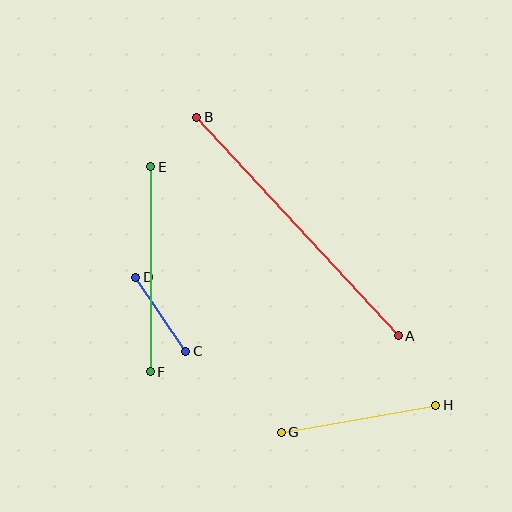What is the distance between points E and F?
The distance is approximately 205 pixels.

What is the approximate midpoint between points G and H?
The midpoint is at approximately (359, 419) pixels.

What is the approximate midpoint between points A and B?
The midpoint is at approximately (298, 227) pixels.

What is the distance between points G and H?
The distance is approximately 157 pixels.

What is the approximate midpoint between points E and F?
The midpoint is at approximately (150, 269) pixels.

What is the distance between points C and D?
The distance is approximately 89 pixels.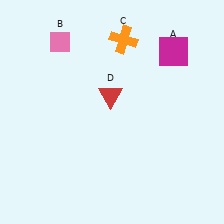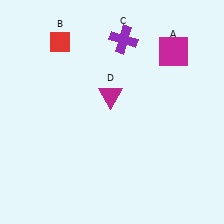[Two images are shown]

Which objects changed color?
B changed from pink to red. C changed from orange to purple. D changed from red to magenta.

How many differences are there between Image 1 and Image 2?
There are 3 differences between the two images.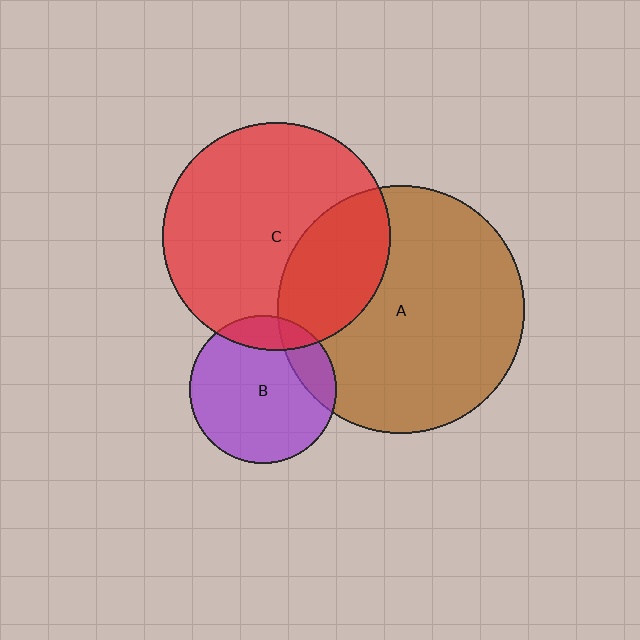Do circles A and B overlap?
Yes.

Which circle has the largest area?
Circle A (brown).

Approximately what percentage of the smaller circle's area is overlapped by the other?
Approximately 15%.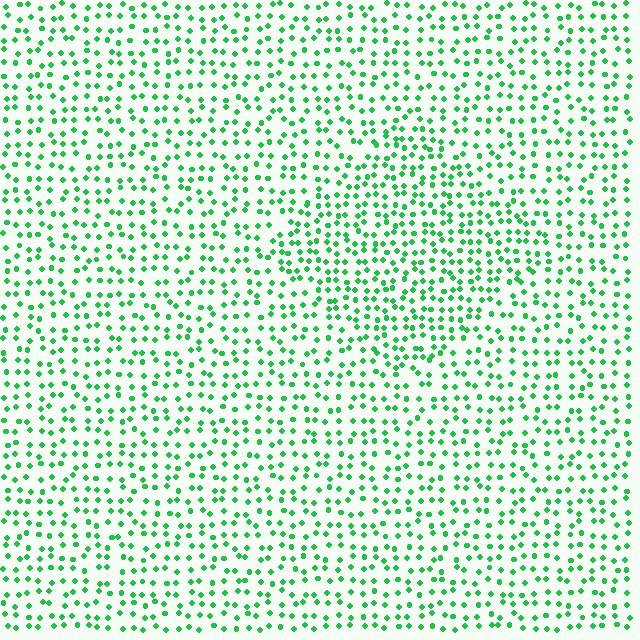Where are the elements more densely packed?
The elements are more densely packed inside the diamond boundary.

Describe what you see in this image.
The image contains small green elements arranged at two different densities. A diamond-shaped region is visible where the elements are more densely packed than the surrounding area.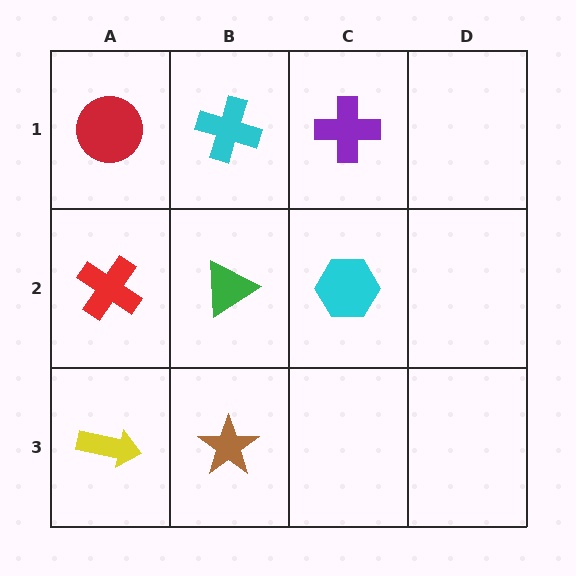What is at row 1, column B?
A cyan cross.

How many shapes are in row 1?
3 shapes.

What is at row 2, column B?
A green triangle.